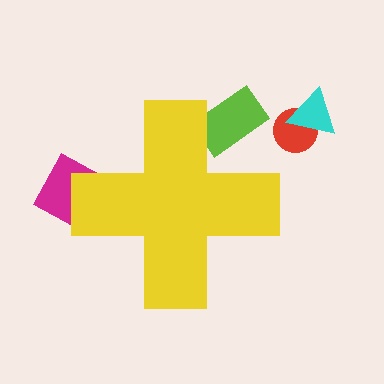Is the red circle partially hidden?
No, the red circle is fully visible.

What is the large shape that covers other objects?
A yellow cross.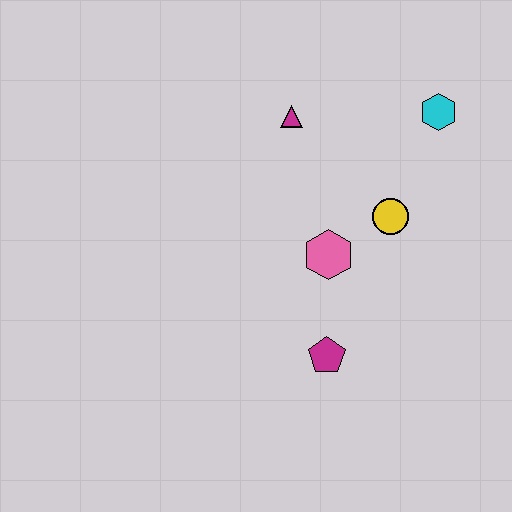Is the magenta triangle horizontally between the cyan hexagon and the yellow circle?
No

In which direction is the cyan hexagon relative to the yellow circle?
The cyan hexagon is above the yellow circle.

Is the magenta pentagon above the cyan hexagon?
No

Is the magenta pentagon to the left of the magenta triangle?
No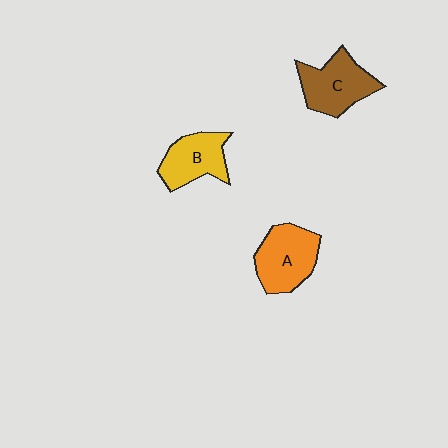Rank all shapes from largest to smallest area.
From largest to smallest: A (orange), C (brown), B (yellow).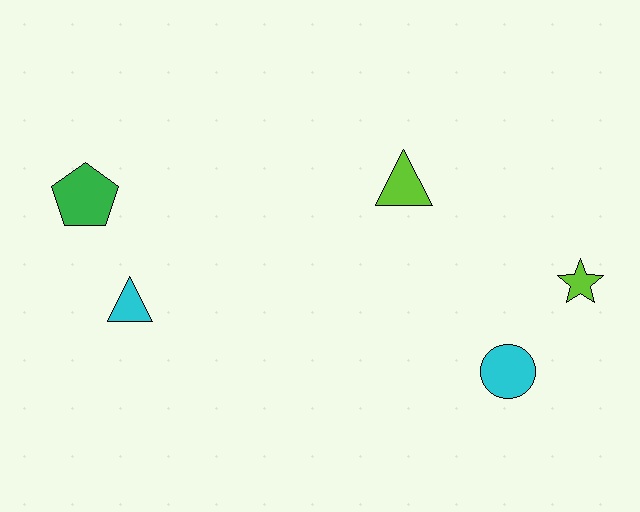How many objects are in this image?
There are 5 objects.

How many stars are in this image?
There is 1 star.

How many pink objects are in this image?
There are no pink objects.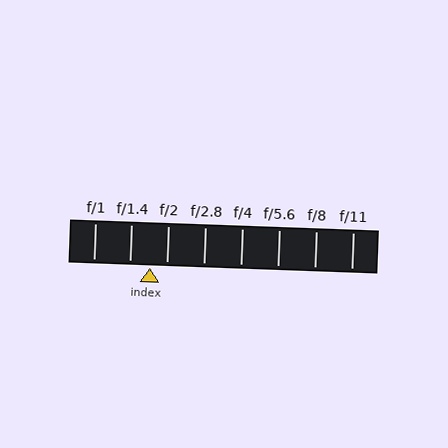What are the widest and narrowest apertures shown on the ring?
The widest aperture shown is f/1 and the narrowest is f/11.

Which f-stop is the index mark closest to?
The index mark is closest to f/2.